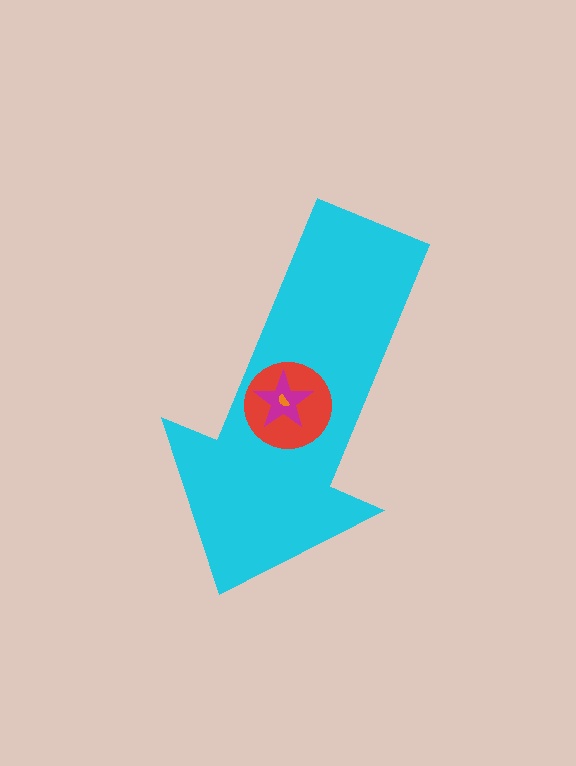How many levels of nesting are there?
4.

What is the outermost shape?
The cyan arrow.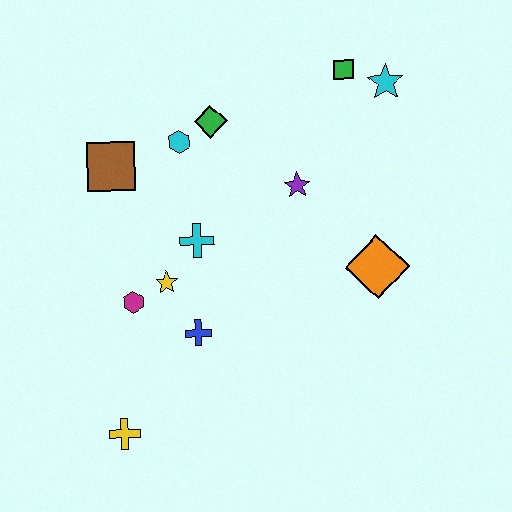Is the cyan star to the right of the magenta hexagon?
Yes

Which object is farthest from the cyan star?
The yellow cross is farthest from the cyan star.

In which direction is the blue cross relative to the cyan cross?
The blue cross is below the cyan cross.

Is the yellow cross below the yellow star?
Yes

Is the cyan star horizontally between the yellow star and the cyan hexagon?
No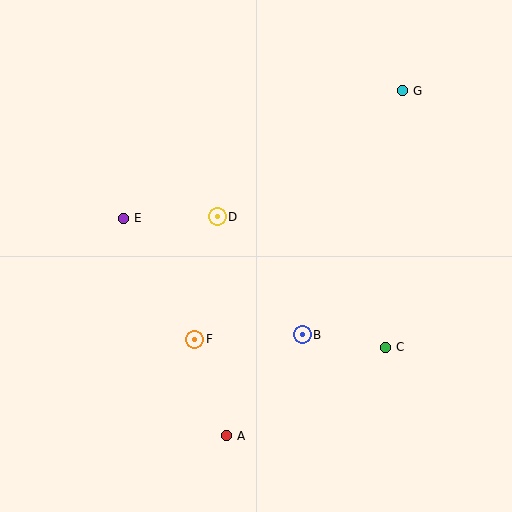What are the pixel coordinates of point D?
Point D is at (217, 217).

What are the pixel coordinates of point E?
Point E is at (123, 218).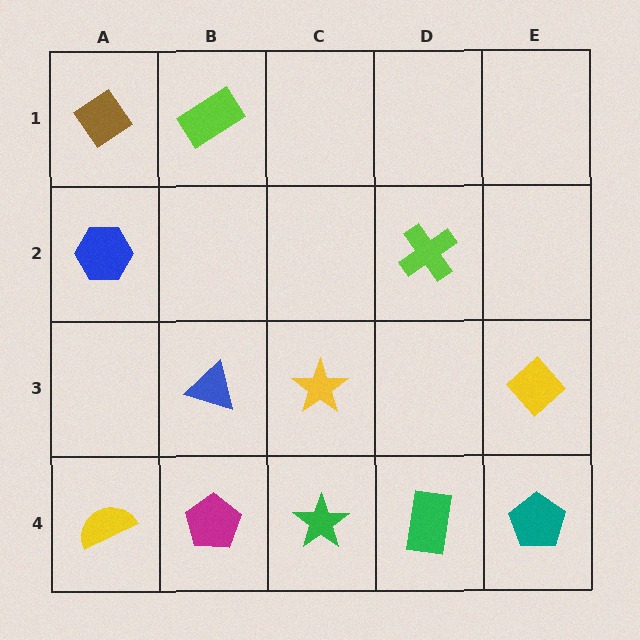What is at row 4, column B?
A magenta pentagon.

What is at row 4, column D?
A green rectangle.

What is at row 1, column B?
A lime rectangle.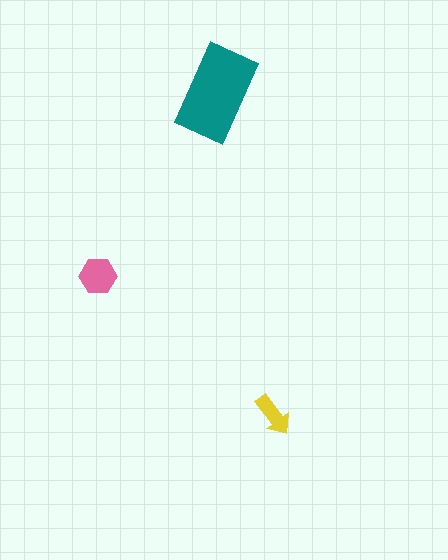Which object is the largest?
The teal rectangle.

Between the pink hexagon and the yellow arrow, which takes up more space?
The pink hexagon.